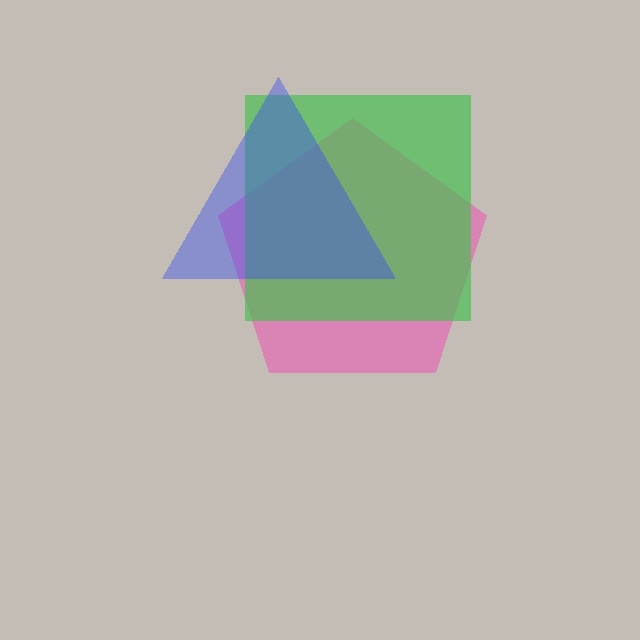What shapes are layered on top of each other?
The layered shapes are: a pink pentagon, a green square, a blue triangle.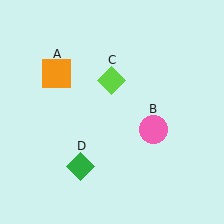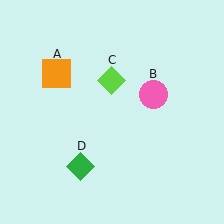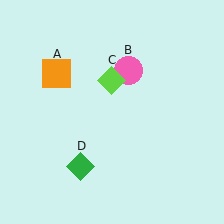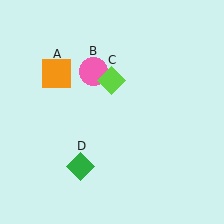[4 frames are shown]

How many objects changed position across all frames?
1 object changed position: pink circle (object B).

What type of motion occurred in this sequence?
The pink circle (object B) rotated counterclockwise around the center of the scene.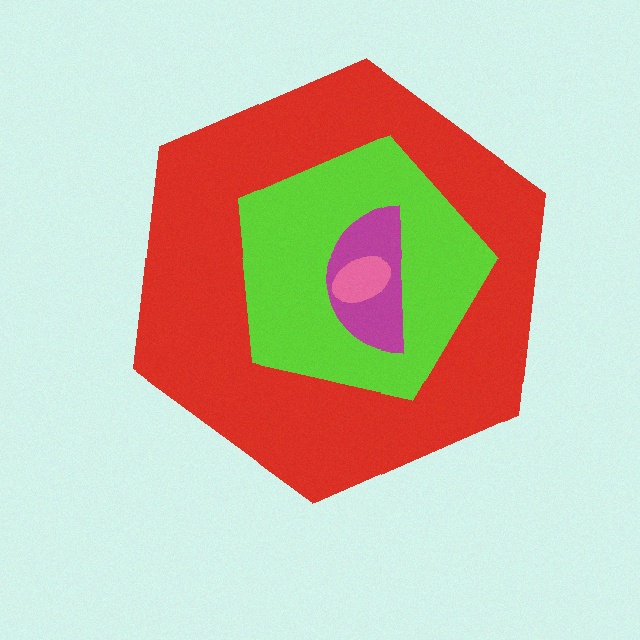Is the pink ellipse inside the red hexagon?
Yes.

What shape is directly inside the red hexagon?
The lime pentagon.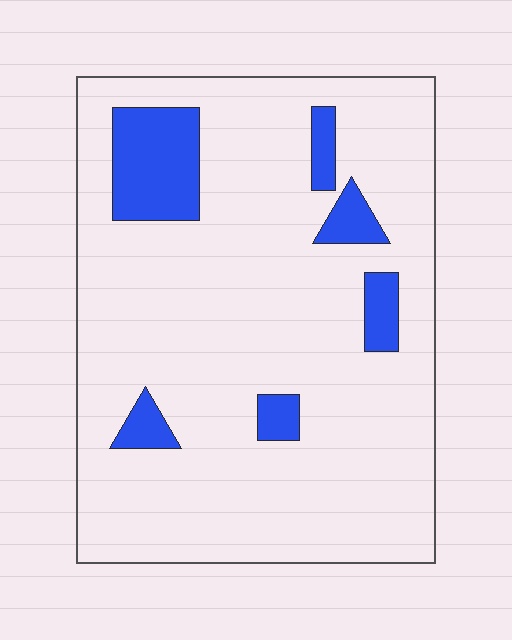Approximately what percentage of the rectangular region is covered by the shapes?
Approximately 15%.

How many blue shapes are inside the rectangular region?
6.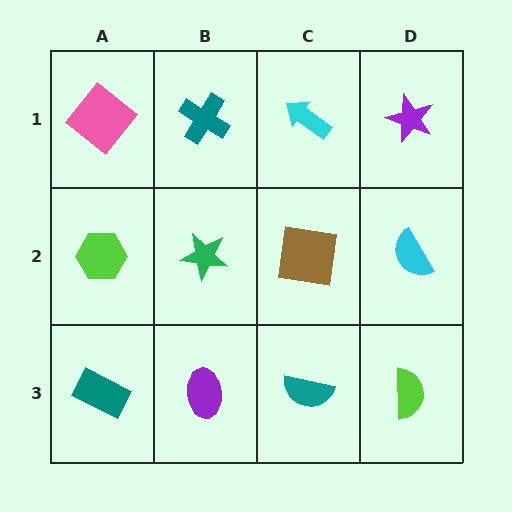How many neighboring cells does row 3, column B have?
3.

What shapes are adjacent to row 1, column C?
A brown square (row 2, column C), a teal cross (row 1, column B), a purple star (row 1, column D).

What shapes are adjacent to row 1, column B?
A green star (row 2, column B), a pink diamond (row 1, column A), a cyan arrow (row 1, column C).